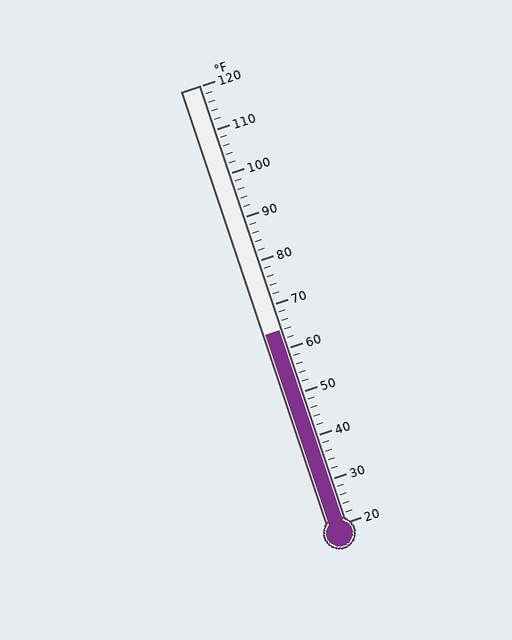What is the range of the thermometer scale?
The thermometer scale ranges from 20°F to 120°F.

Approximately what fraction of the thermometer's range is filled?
The thermometer is filled to approximately 45% of its range.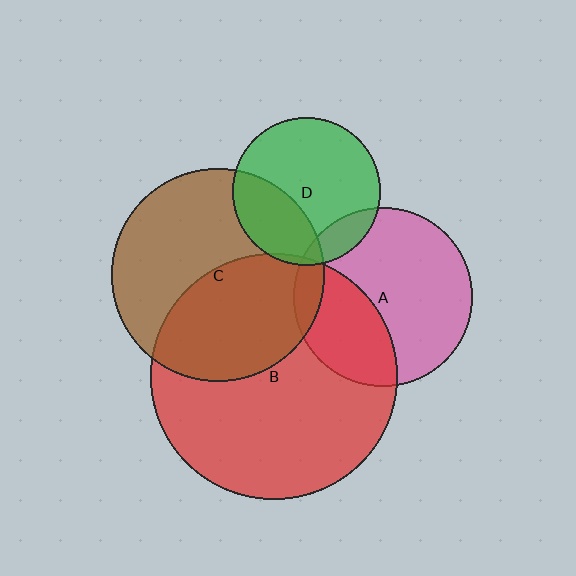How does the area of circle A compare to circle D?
Approximately 1.5 times.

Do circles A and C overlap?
Yes.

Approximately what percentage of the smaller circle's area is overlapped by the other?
Approximately 10%.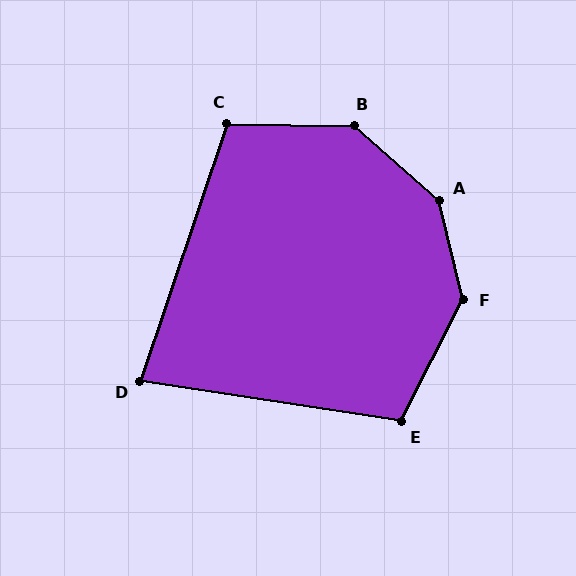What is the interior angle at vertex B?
Approximately 140 degrees (obtuse).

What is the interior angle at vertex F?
Approximately 140 degrees (obtuse).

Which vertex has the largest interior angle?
A, at approximately 144 degrees.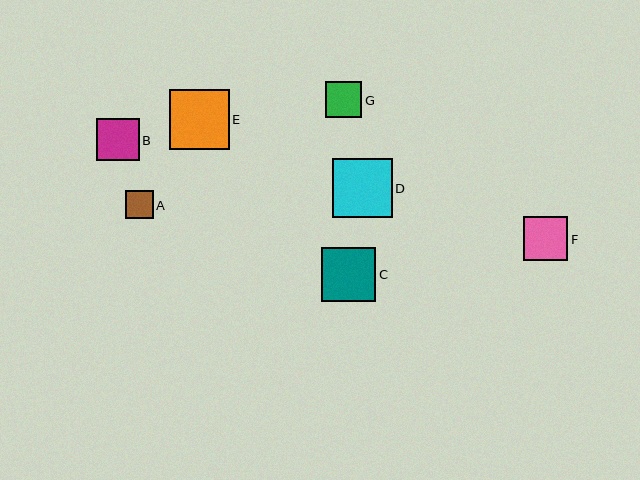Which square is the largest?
Square E is the largest with a size of approximately 60 pixels.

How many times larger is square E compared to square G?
Square E is approximately 1.6 times the size of square G.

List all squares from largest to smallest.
From largest to smallest: E, D, C, F, B, G, A.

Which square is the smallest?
Square A is the smallest with a size of approximately 28 pixels.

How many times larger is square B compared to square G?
Square B is approximately 1.2 times the size of square G.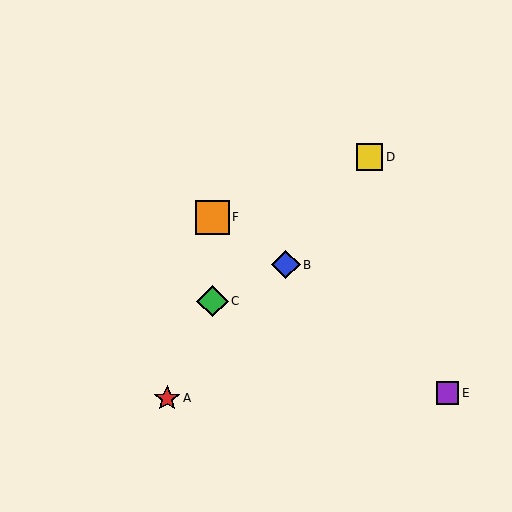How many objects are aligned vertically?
2 objects (C, F) are aligned vertically.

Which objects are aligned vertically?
Objects C, F are aligned vertically.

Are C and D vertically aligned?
No, C is at x≈213 and D is at x≈369.